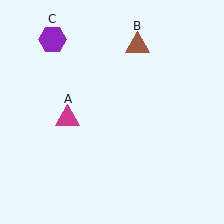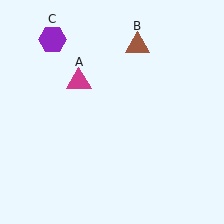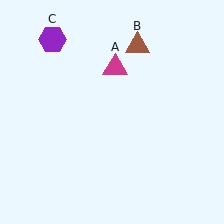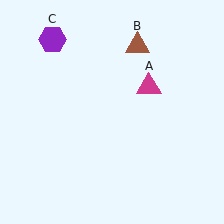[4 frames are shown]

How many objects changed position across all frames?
1 object changed position: magenta triangle (object A).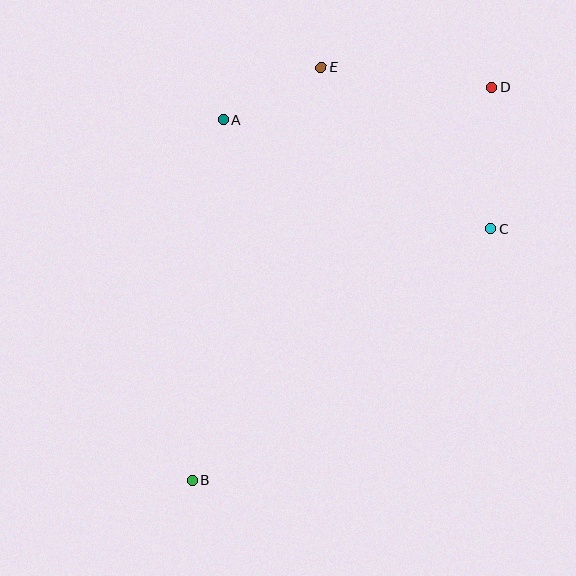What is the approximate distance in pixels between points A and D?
The distance between A and D is approximately 271 pixels.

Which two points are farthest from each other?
Points B and D are farthest from each other.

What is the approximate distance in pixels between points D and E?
The distance between D and E is approximately 172 pixels.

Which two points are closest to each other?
Points A and E are closest to each other.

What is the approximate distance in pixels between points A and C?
The distance between A and C is approximately 290 pixels.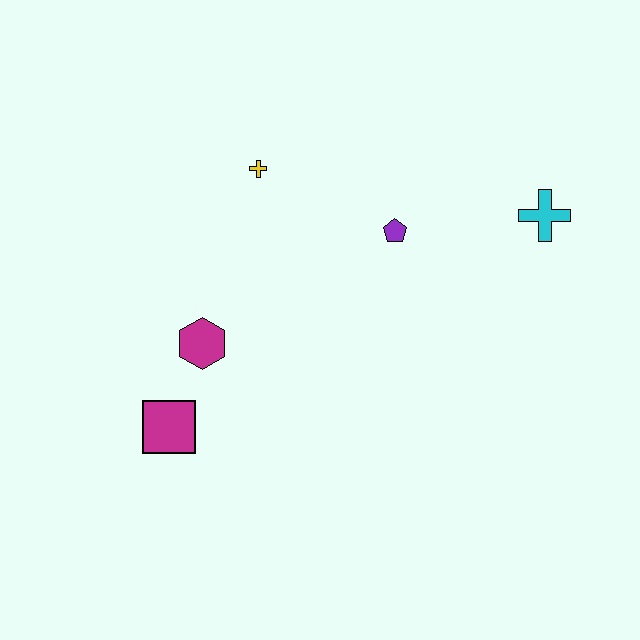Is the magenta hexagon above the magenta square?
Yes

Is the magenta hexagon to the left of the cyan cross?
Yes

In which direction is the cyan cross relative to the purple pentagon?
The cyan cross is to the right of the purple pentagon.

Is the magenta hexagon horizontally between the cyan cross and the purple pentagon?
No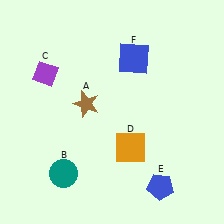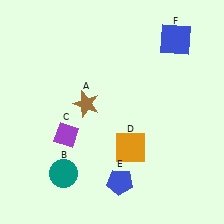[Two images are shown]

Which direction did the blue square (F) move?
The blue square (F) moved right.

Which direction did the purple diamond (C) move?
The purple diamond (C) moved down.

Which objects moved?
The objects that moved are: the purple diamond (C), the blue pentagon (E), the blue square (F).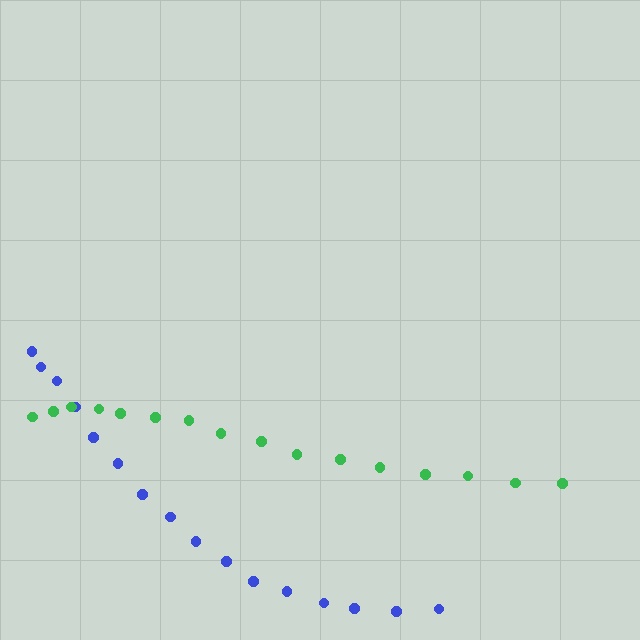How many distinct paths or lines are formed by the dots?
There are 2 distinct paths.